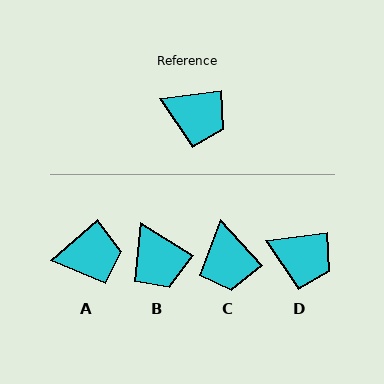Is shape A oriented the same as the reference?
No, it is off by about 34 degrees.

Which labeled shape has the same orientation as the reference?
D.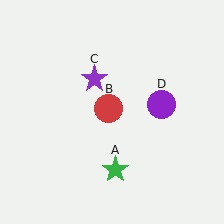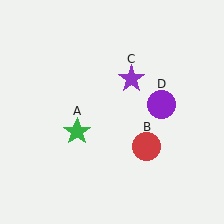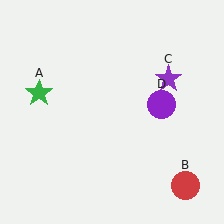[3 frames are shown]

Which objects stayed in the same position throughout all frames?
Purple circle (object D) remained stationary.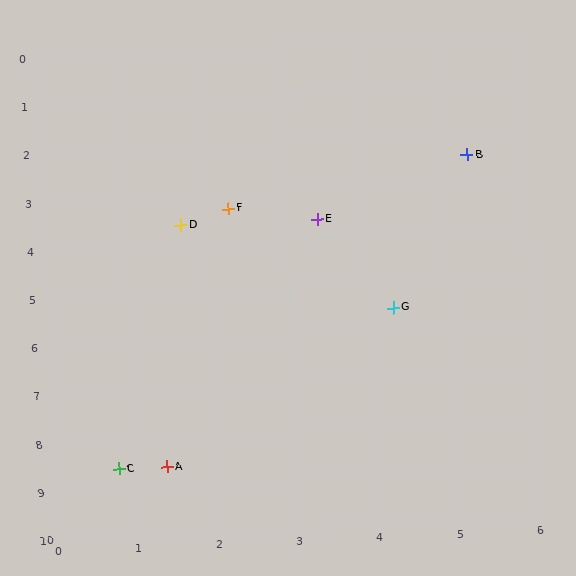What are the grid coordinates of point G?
Point G is at approximately (4.3, 5.5).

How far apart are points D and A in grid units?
Points D and A are about 5.0 grid units apart.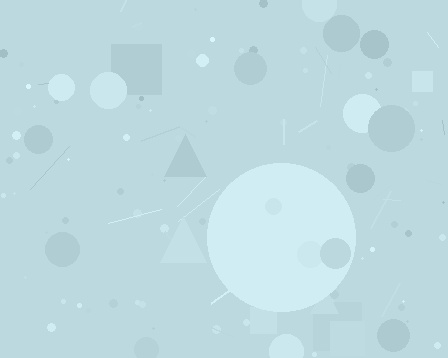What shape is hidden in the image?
A circle is hidden in the image.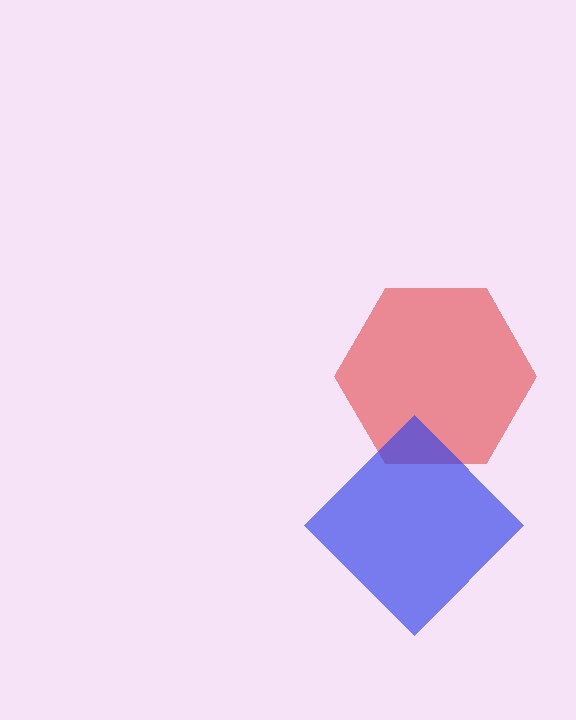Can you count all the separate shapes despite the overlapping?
Yes, there are 2 separate shapes.